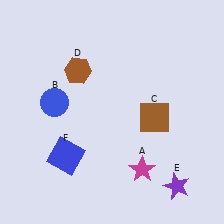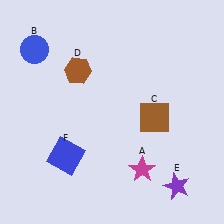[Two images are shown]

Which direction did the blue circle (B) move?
The blue circle (B) moved up.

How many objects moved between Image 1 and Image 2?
1 object moved between the two images.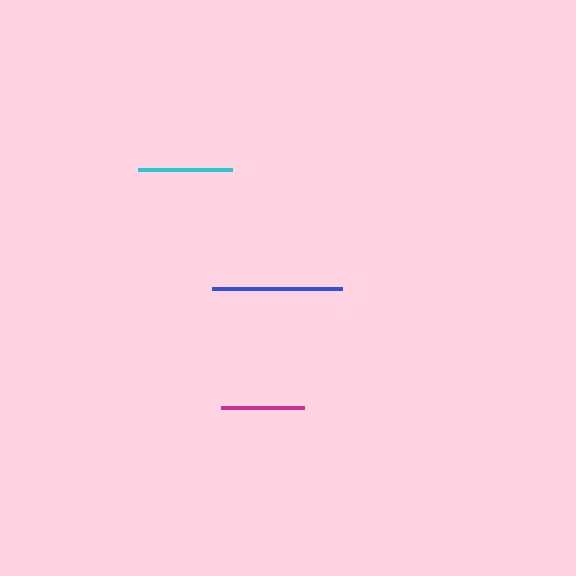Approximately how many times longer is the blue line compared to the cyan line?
The blue line is approximately 1.4 times the length of the cyan line.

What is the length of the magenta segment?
The magenta segment is approximately 83 pixels long.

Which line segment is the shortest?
The magenta line is the shortest at approximately 83 pixels.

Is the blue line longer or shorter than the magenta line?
The blue line is longer than the magenta line.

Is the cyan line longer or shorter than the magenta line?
The cyan line is longer than the magenta line.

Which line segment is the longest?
The blue line is the longest at approximately 129 pixels.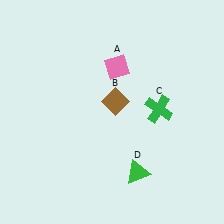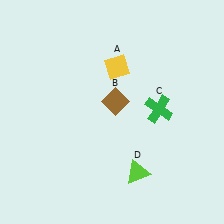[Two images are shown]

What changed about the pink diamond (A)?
In Image 1, A is pink. In Image 2, it changed to yellow.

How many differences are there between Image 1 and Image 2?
There are 2 differences between the two images.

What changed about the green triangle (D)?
In Image 1, D is green. In Image 2, it changed to lime.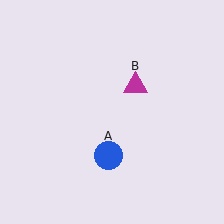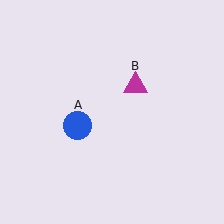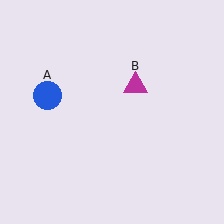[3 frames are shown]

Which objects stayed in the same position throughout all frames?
Magenta triangle (object B) remained stationary.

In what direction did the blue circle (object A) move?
The blue circle (object A) moved up and to the left.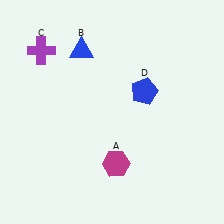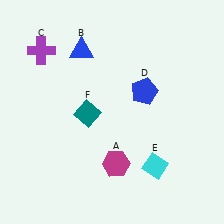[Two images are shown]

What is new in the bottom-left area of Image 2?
A teal diamond (F) was added in the bottom-left area of Image 2.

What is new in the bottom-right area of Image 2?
A cyan diamond (E) was added in the bottom-right area of Image 2.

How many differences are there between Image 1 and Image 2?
There are 2 differences between the two images.